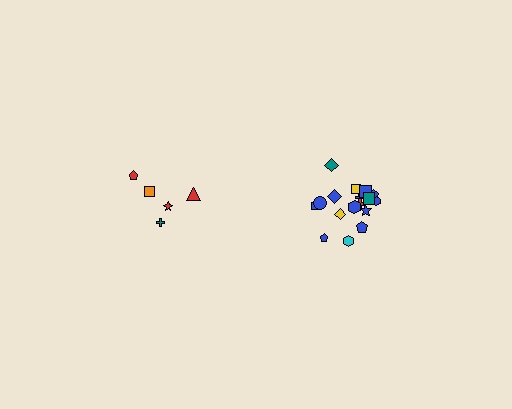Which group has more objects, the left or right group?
The right group.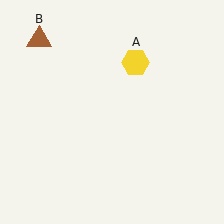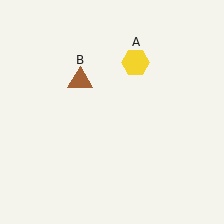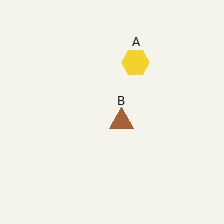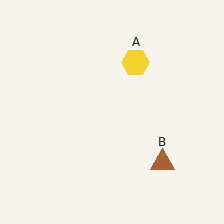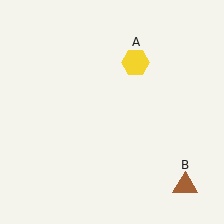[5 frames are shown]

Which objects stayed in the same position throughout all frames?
Yellow hexagon (object A) remained stationary.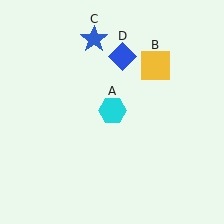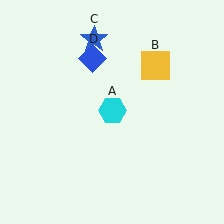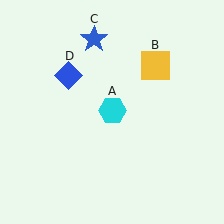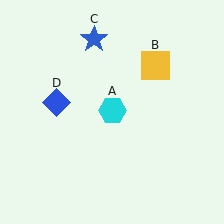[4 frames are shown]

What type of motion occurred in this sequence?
The blue diamond (object D) rotated counterclockwise around the center of the scene.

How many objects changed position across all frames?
1 object changed position: blue diamond (object D).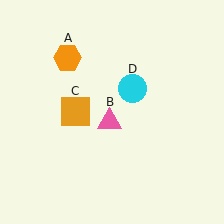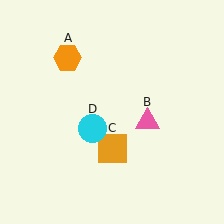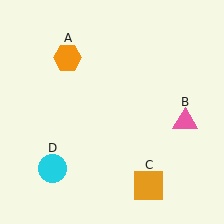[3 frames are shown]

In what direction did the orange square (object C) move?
The orange square (object C) moved down and to the right.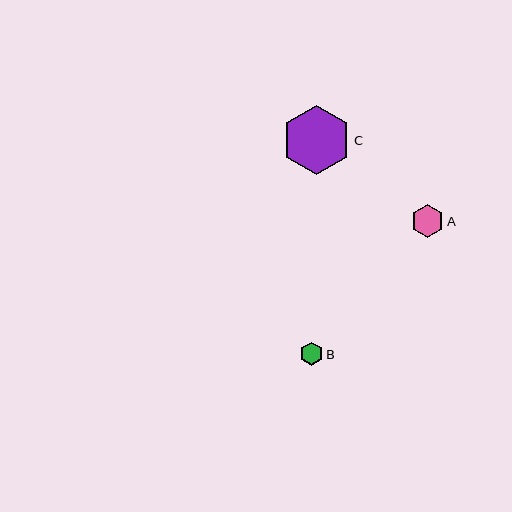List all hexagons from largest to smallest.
From largest to smallest: C, A, B.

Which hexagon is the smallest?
Hexagon B is the smallest with a size of approximately 23 pixels.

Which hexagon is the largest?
Hexagon C is the largest with a size of approximately 70 pixels.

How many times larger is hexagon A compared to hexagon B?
Hexagon A is approximately 1.4 times the size of hexagon B.